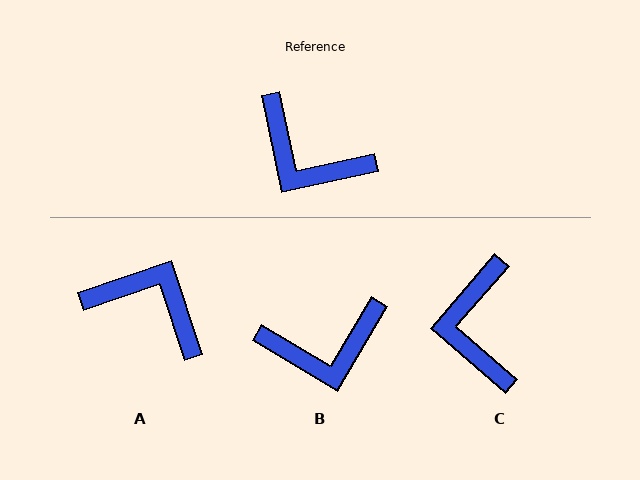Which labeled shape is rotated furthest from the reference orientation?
A, about 174 degrees away.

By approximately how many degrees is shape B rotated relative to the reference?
Approximately 47 degrees counter-clockwise.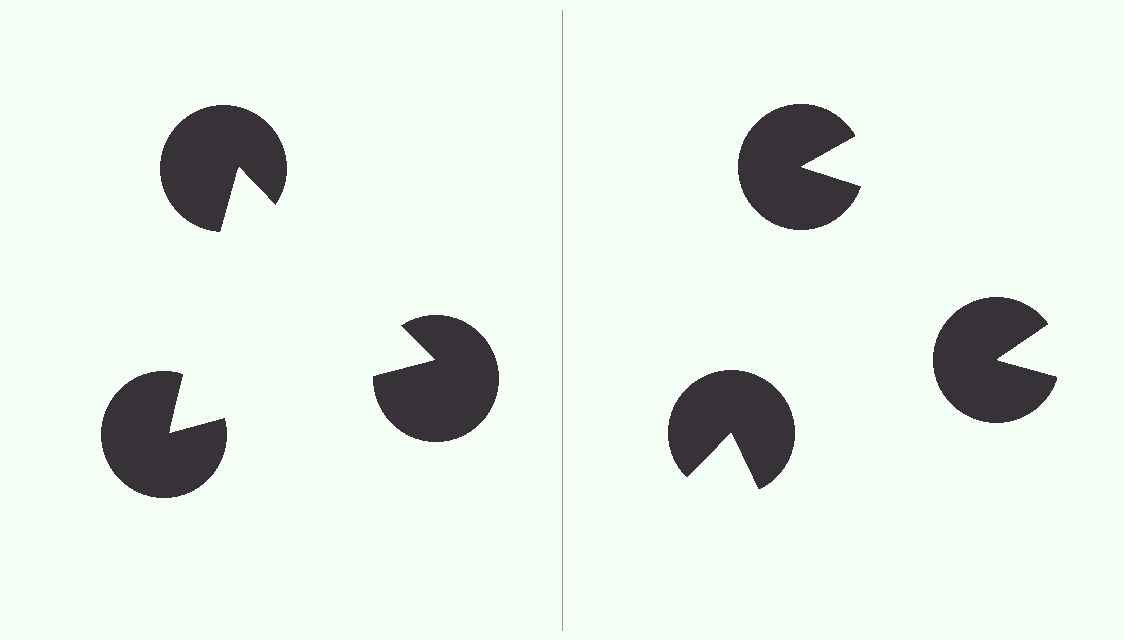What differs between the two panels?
The pac-man discs are positioned identically on both sides; only the wedge orientations differ. On the left they align to a triangle; on the right they are misaligned.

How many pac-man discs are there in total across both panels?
6 — 3 on each side.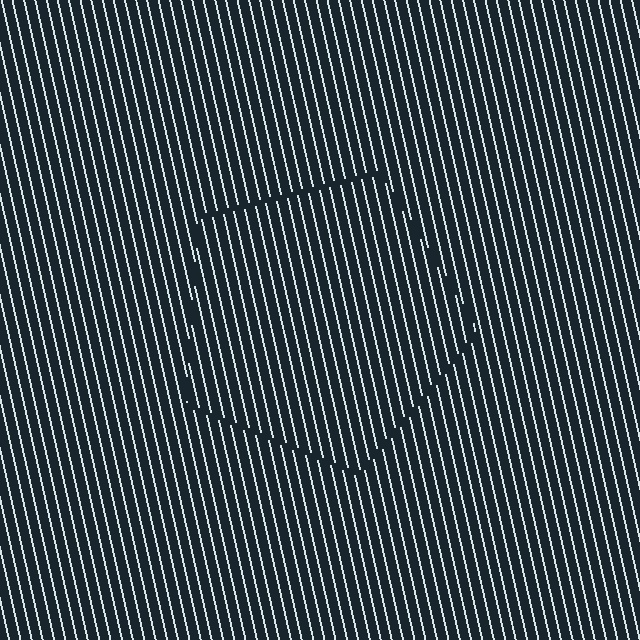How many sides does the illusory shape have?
5 sides — the line-ends trace a pentagon.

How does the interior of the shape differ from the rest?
The interior of the shape contains the same grating, shifted by half a period — the contour is defined by the phase discontinuity where line-ends from the inner and outer gratings abut.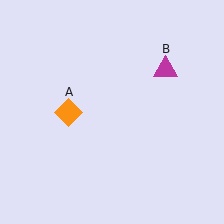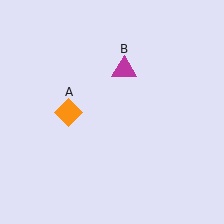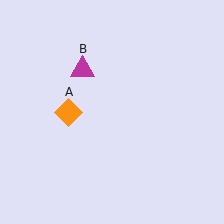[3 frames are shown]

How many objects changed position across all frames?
1 object changed position: magenta triangle (object B).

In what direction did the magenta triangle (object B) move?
The magenta triangle (object B) moved left.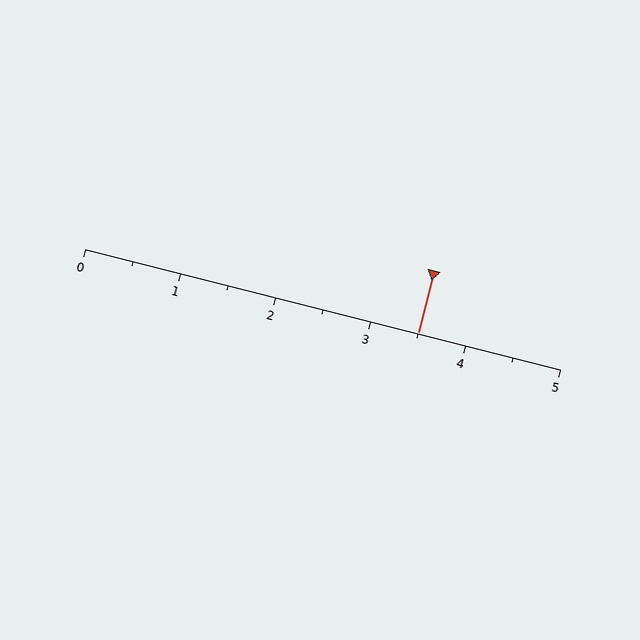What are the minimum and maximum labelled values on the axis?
The axis runs from 0 to 5.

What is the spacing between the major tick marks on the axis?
The major ticks are spaced 1 apart.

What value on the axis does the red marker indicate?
The marker indicates approximately 3.5.